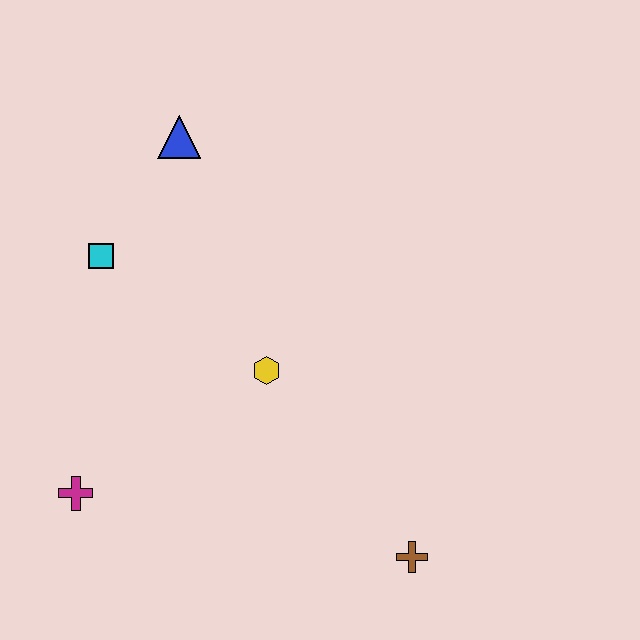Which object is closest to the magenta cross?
The yellow hexagon is closest to the magenta cross.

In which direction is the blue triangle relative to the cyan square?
The blue triangle is above the cyan square.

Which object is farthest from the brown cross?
The blue triangle is farthest from the brown cross.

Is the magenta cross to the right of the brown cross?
No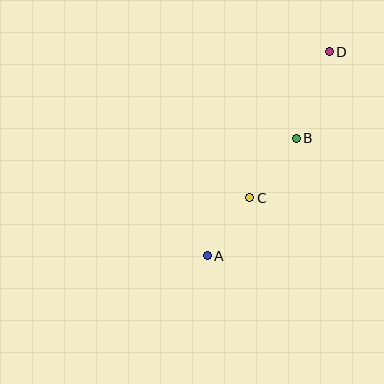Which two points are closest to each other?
Points A and C are closest to each other.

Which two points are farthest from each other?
Points A and D are farthest from each other.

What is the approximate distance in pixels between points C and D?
The distance between C and D is approximately 166 pixels.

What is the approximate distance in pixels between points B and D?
The distance between B and D is approximately 93 pixels.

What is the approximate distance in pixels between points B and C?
The distance between B and C is approximately 75 pixels.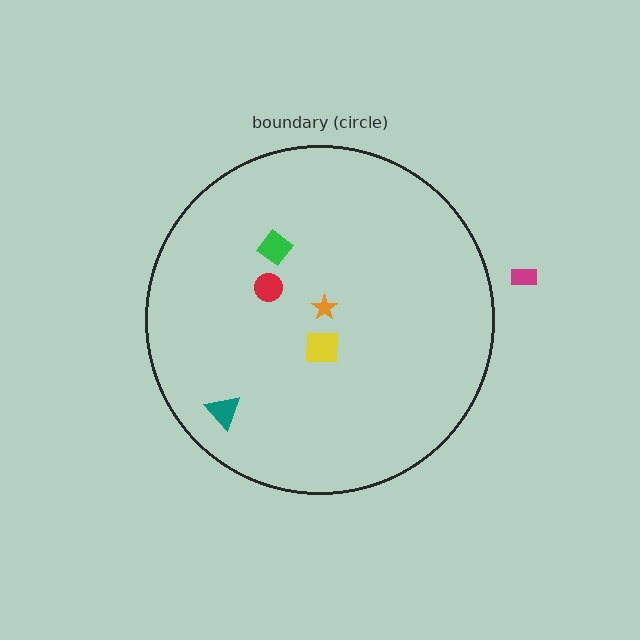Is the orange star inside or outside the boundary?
Inside.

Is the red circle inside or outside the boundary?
Inside.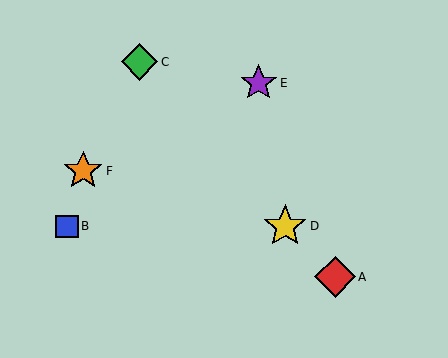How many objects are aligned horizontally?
2 objects (B, D) are aligned horizontally.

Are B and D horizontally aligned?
Yes, both are at y≈226.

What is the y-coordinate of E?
Object E is at y≈83.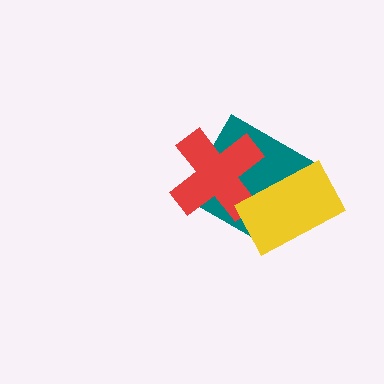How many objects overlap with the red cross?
2 objects overlap with the red cross.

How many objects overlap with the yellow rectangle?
2 objects overlap with the yellow rectangle.